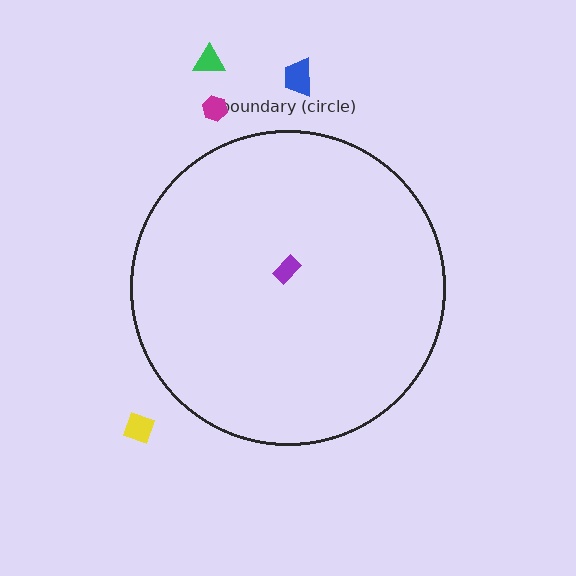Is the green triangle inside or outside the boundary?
Outside.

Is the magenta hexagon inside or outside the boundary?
Outside.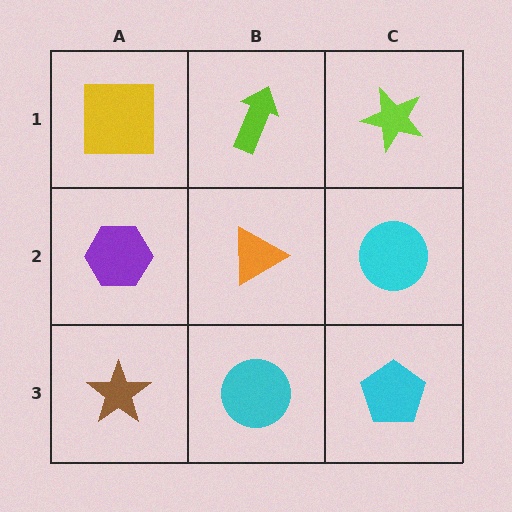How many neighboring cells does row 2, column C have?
3.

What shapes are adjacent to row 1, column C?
A cyan circle (row 2, column C), a lime arrow (row 1, column B).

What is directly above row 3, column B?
An orange triangle.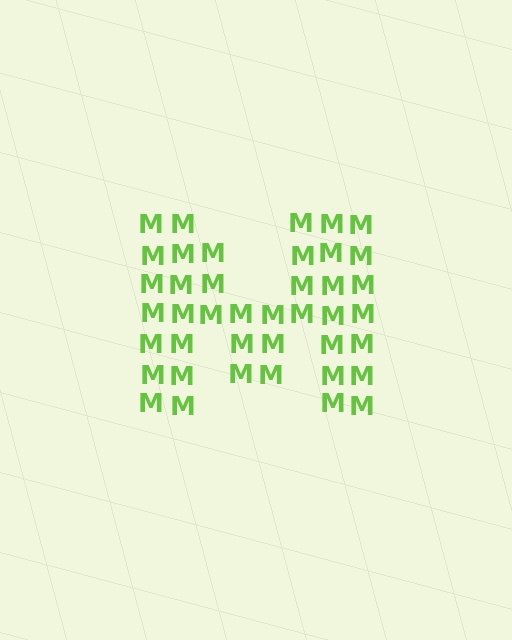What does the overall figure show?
The overall figure shows the letter M.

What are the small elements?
The small elements are letter M's.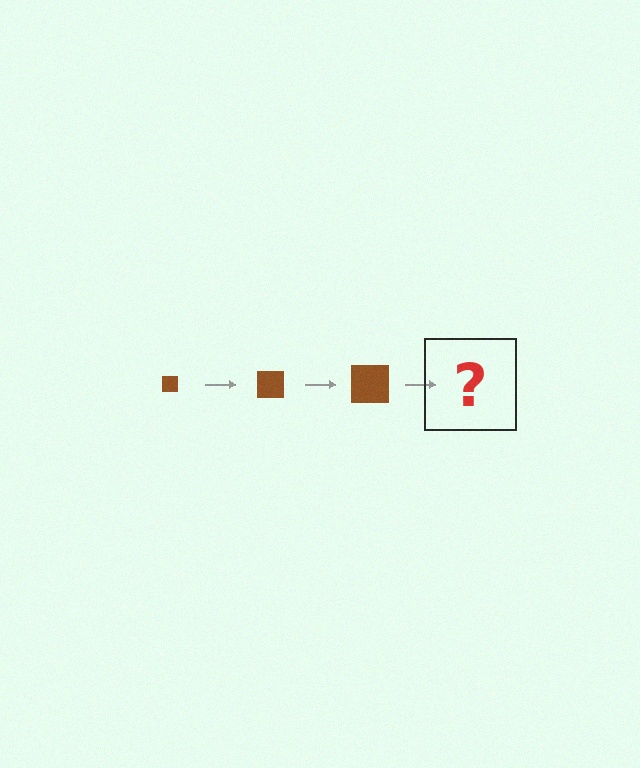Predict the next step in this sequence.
The next step is a brown square, larger than the previous one.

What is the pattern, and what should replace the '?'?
The pattern is that the square gets progressively larger each step. The '?' should be a brown square, larger than the previous one.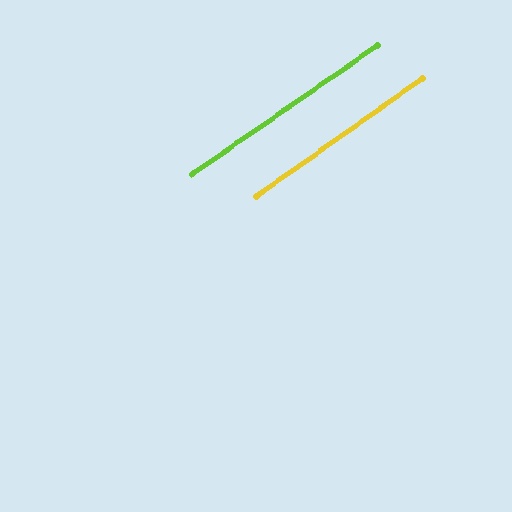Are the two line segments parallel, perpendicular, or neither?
Parallel — their directions differ by only 0.7°.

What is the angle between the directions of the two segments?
Approximately 1 degree.